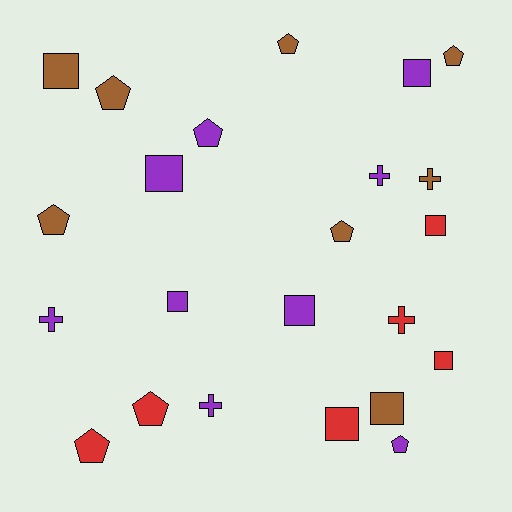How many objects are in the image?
There are 23 objects.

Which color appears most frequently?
Purple, with 9 objects.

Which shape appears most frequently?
Pentagon, with 9 objects.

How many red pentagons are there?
There are 2 red pentagons.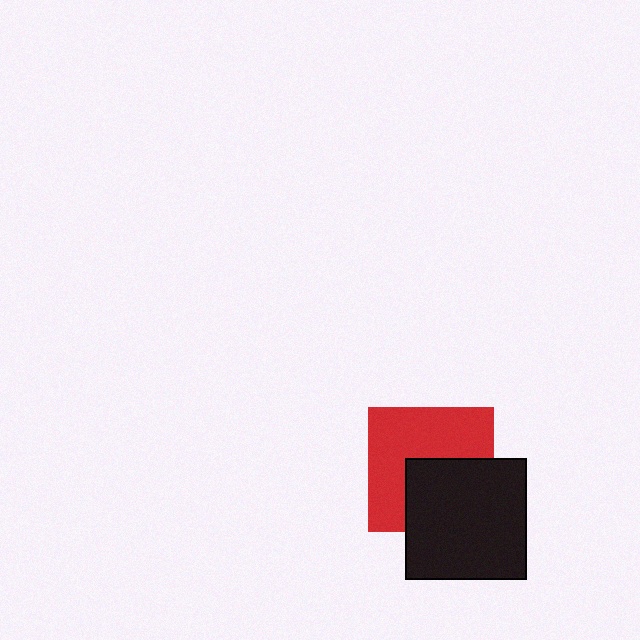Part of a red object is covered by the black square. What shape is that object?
It is a square.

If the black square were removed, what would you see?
You would see the complete red square.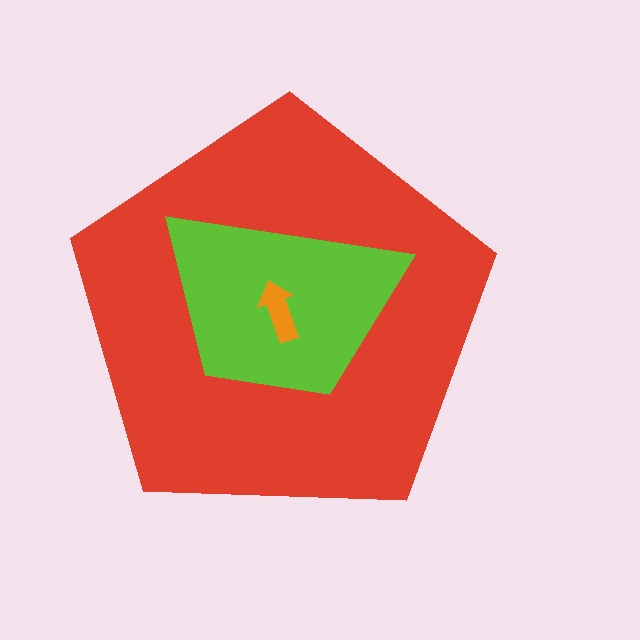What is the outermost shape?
The red pentagon.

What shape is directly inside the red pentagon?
The lime trapezoid.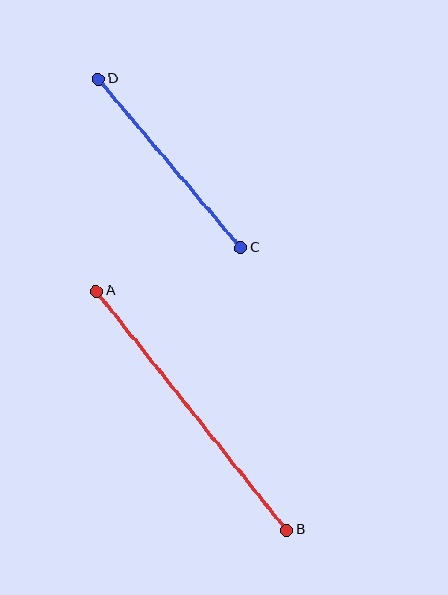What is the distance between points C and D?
The distance is approximately 221 pixels.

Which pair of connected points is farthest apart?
Points A and B are farthest apart.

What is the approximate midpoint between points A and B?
The midpoint is at approximately (191, 410) pixels.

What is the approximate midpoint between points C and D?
The midpoint is at approximately (170, 163) pixels.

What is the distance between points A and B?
The distance is approximately 305 pixels.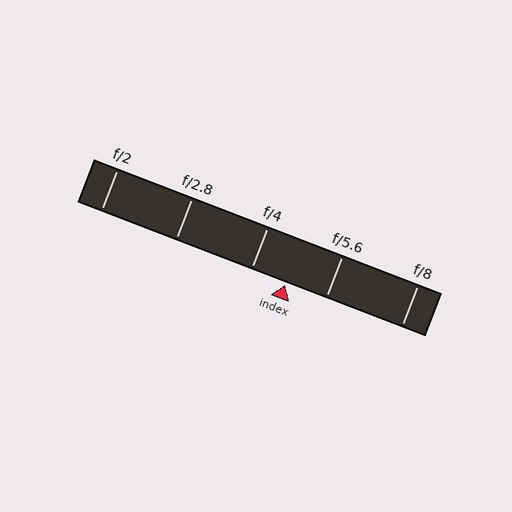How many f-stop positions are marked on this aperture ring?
There are 5 f-stop positions marked.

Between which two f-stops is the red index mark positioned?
The index mark is between f/4 and f/5.6.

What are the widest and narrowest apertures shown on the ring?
The widest aperture shown is f/2 and the narrowest is f/8.